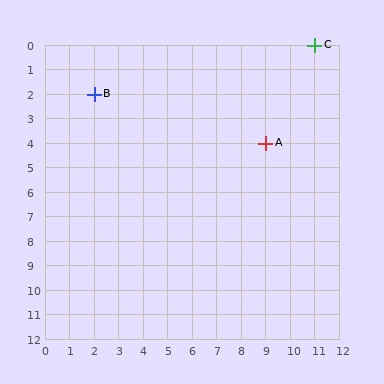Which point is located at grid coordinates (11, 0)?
Point C is at (11, 0).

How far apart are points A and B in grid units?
Points A and B are 7 columns and 2 rows apart (about 7.3 grid units diagonally).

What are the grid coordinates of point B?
Point B is at grid coordinates (2, 2).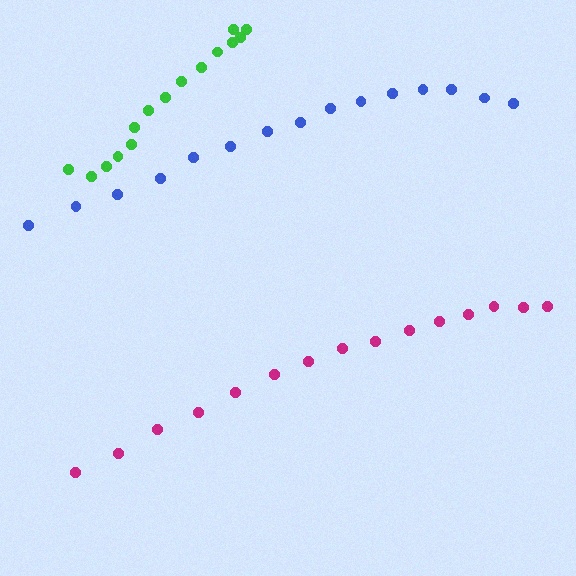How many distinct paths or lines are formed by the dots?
There are 3 distinct paths.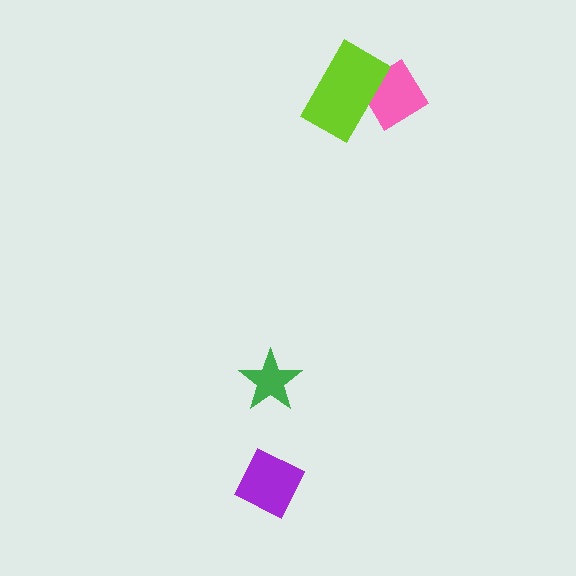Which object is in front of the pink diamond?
The lime rectangle is in front of the pink diamond.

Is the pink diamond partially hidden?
Yes, it is partially covered by another shape.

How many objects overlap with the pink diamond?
1 object overlaps with the pink diamond.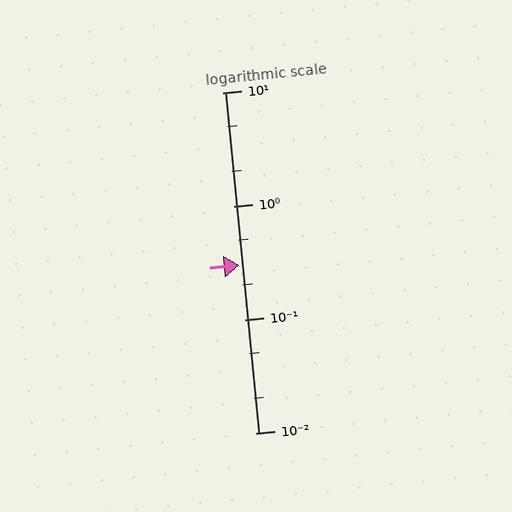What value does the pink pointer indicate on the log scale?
The pointer indicates approximately 0.3.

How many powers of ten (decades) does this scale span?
The scale spans 3 decades, from 0.01 to 10.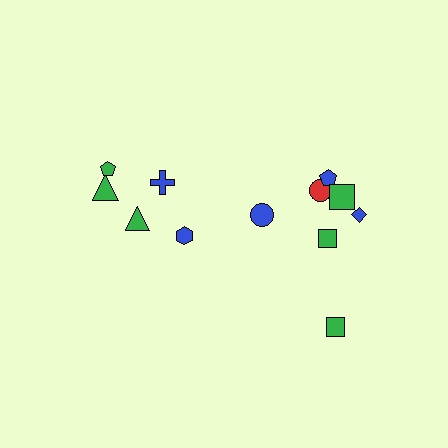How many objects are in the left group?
There are 5 objects.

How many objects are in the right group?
There are 7 objects.